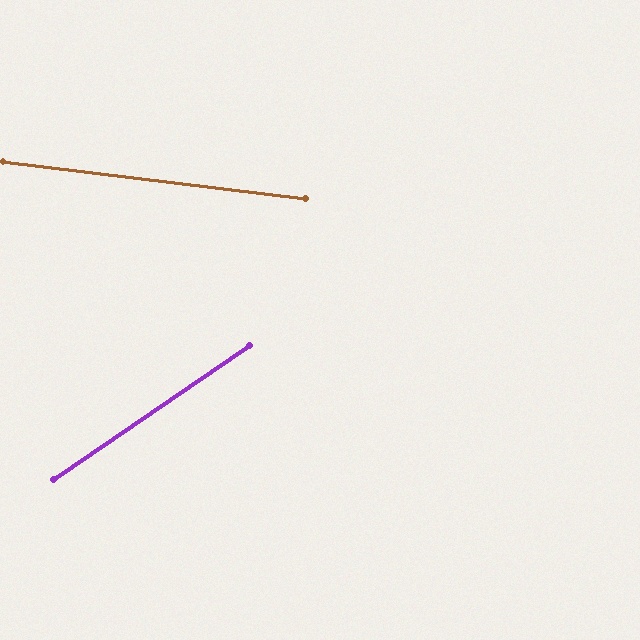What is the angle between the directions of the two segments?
Approximately 41 degrees.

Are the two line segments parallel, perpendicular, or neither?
Neither parallel nor perpendicular — they differ by about 41°.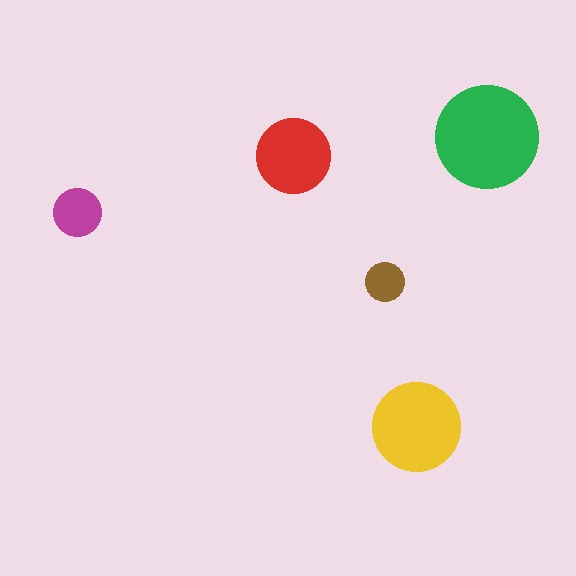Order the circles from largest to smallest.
the green one, the yellow one, the red one, the magenta one, the brown one.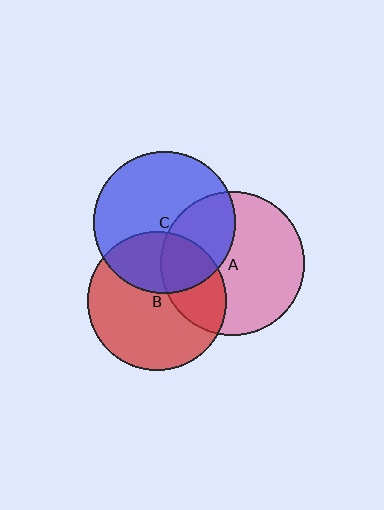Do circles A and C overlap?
Yes.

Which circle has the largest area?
Circle A (pink).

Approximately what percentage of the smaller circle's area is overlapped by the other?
Approximately 35%.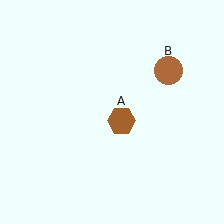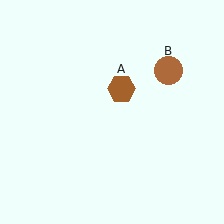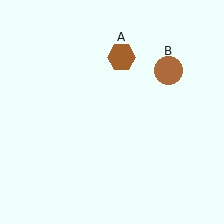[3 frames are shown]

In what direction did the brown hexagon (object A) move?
The brown hexagon (object A) moved up.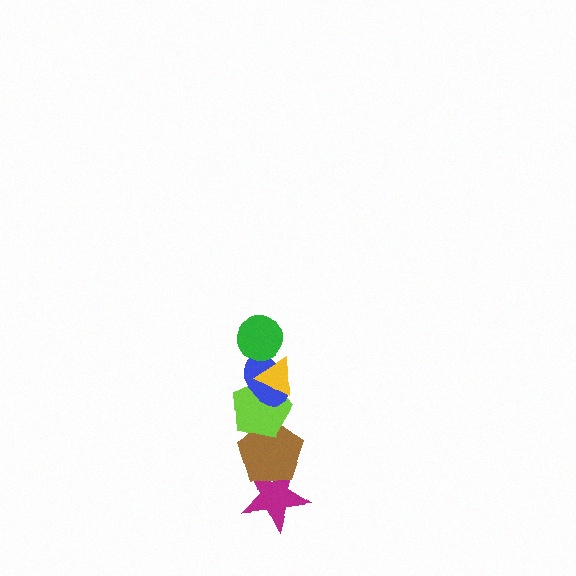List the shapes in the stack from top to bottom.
From top to bottom: the green circle, the yellow triangle, the blue ellipse, the lime pentagon, the brown pentagon, the magenta star.